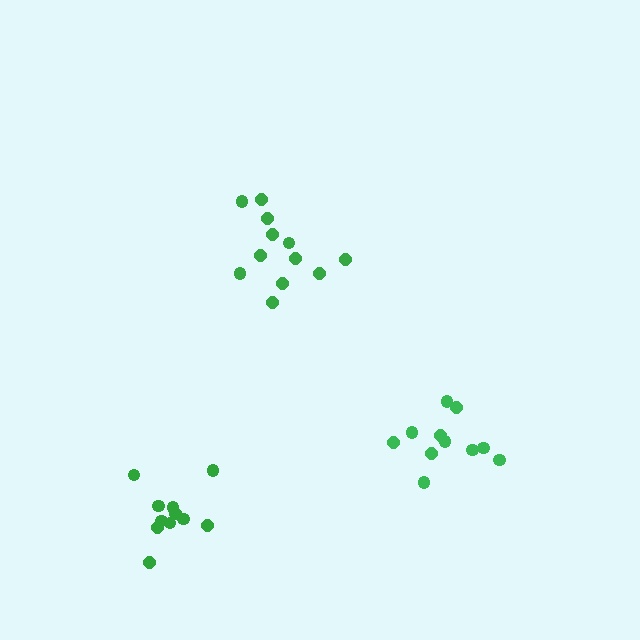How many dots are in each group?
Group 1: 11 dots, Group 2: 11 dots, Group 3: 12 dots (34 total).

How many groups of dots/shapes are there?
There are 3 groups.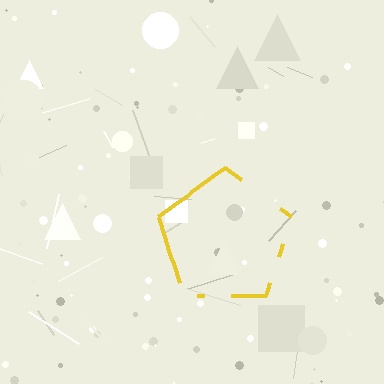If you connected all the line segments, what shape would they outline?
They would outline a pentagon.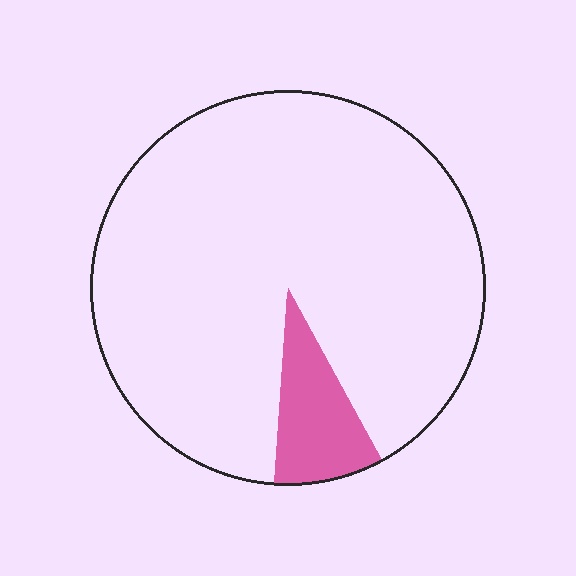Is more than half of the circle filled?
No.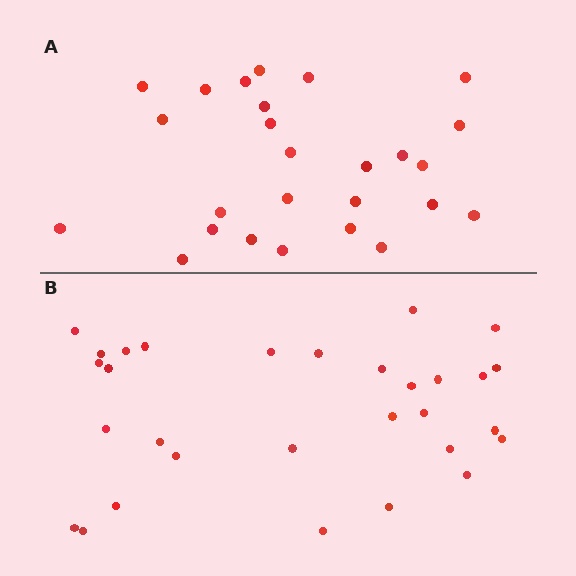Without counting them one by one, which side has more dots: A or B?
Region B (the bottom region) has more dots.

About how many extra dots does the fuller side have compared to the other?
Region B has about 4 more dots than region A.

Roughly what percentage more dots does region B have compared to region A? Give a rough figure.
About 15% more.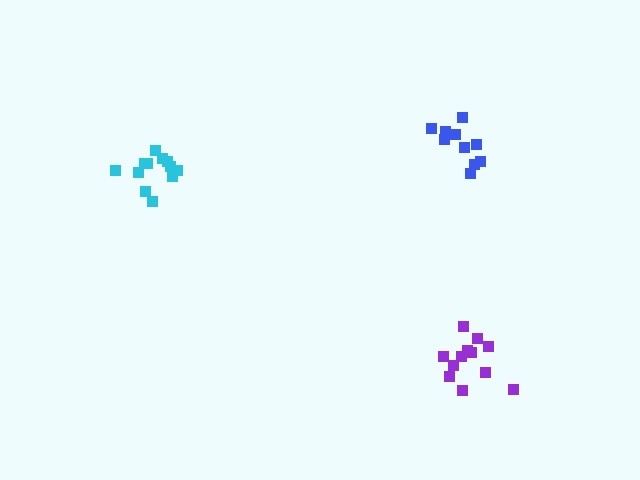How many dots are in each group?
Group 1: 12 dots, Group 2: 10 dots, Group 3: 12 dots (34 total).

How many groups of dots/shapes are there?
There are 3 groups.